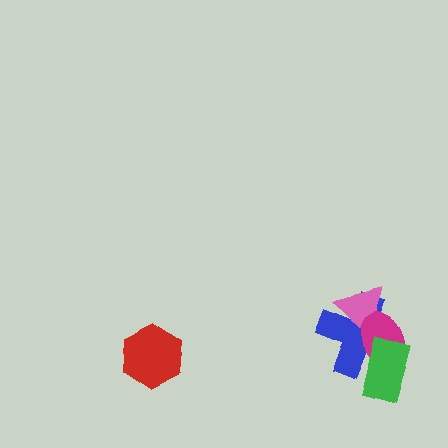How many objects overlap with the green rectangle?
2 objects overlap with the green rectangle.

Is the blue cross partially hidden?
Yes, it is partially covered by another shape.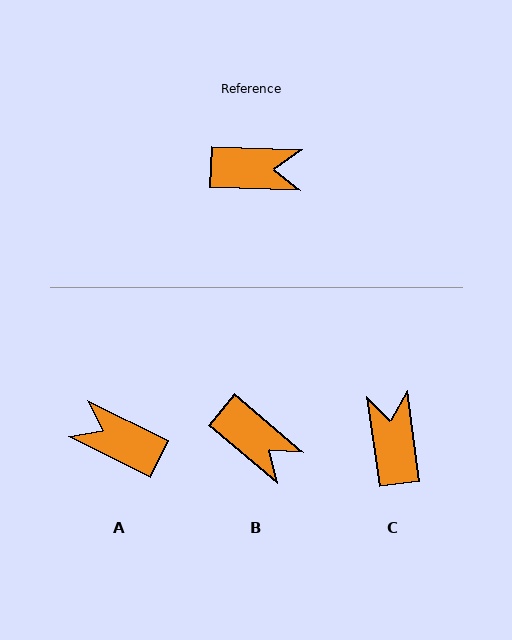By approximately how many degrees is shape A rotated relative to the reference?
Approximately 155 degrees counter-clockwise.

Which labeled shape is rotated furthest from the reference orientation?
A, about 155 degrees away.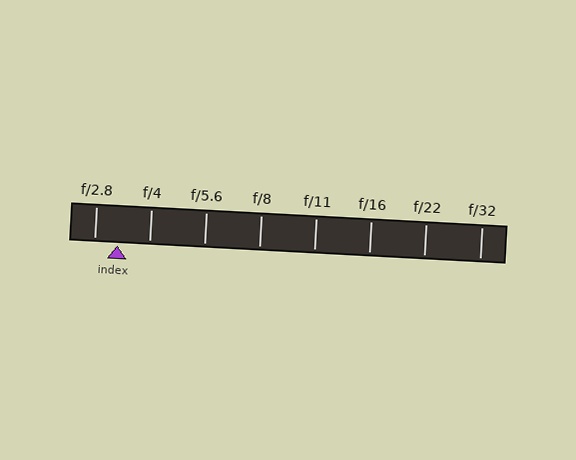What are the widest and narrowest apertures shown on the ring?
The widest aperture shown is f/2.8 and the narrowest is f/32.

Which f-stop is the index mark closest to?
The index mark is closest to f/2.8.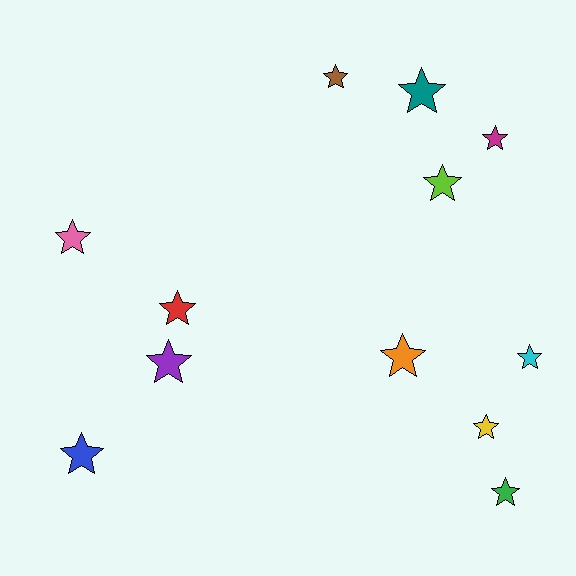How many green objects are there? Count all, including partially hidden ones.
There is 1 green object.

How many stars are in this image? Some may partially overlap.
There are 12 stars.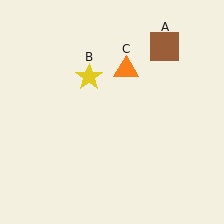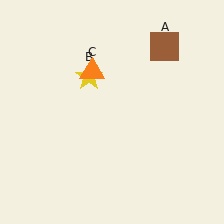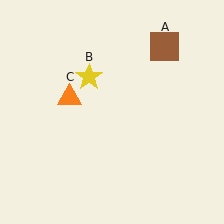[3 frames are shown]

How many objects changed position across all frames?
1 object changed position: orange triangle (object C).